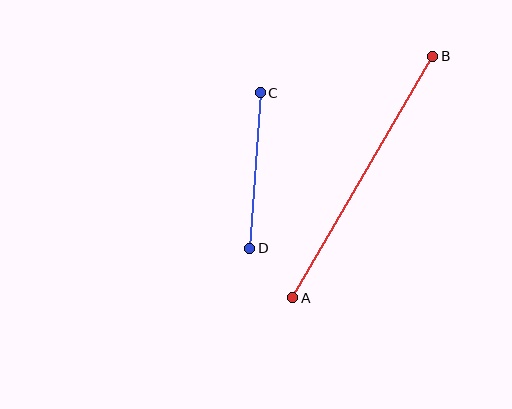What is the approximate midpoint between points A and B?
The midpoint is at approximately (363, 177) pixels.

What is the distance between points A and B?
The distance is approximately 279 pixels.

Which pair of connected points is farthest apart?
Points A and B are farthest apart.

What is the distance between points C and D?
The distance is approximately 156 pixels.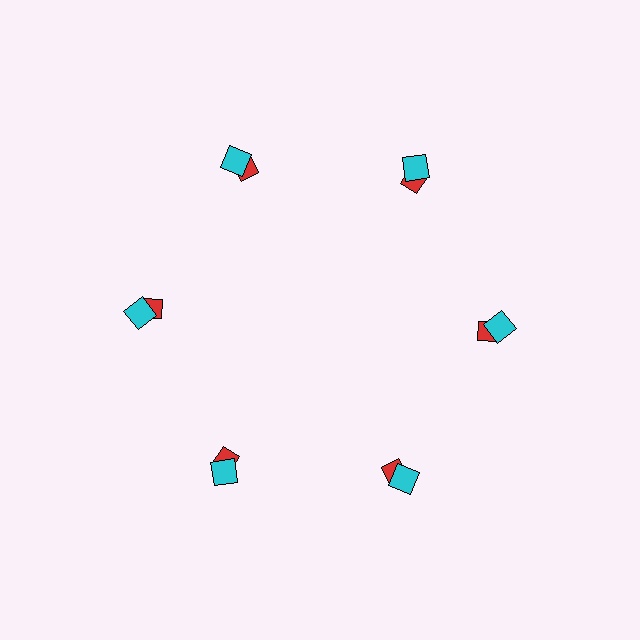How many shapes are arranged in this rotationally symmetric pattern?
There are 12 shapes, arranged in 6 groups of 2.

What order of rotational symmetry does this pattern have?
This pattern has 6-fold rotational symmetry.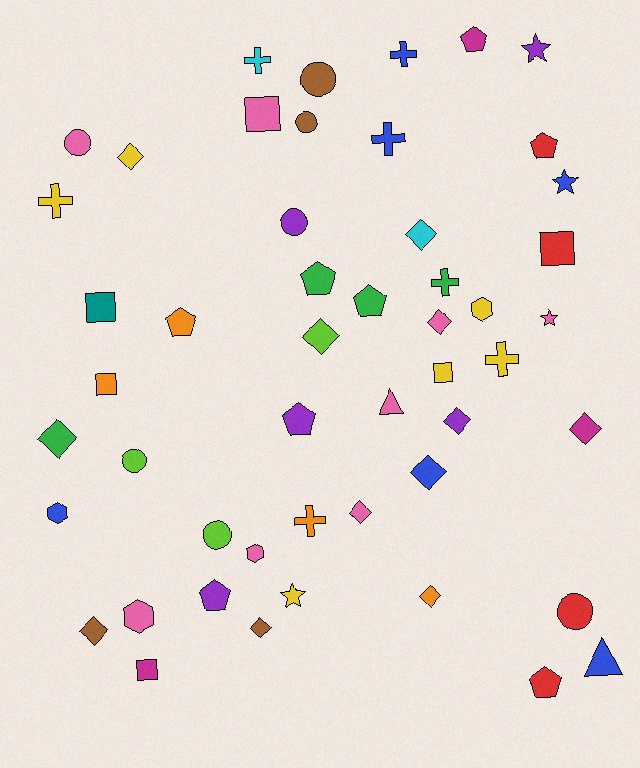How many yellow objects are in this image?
There are 6 yellow objects.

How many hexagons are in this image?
There are 4 hexagons.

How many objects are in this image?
There are 50 objects.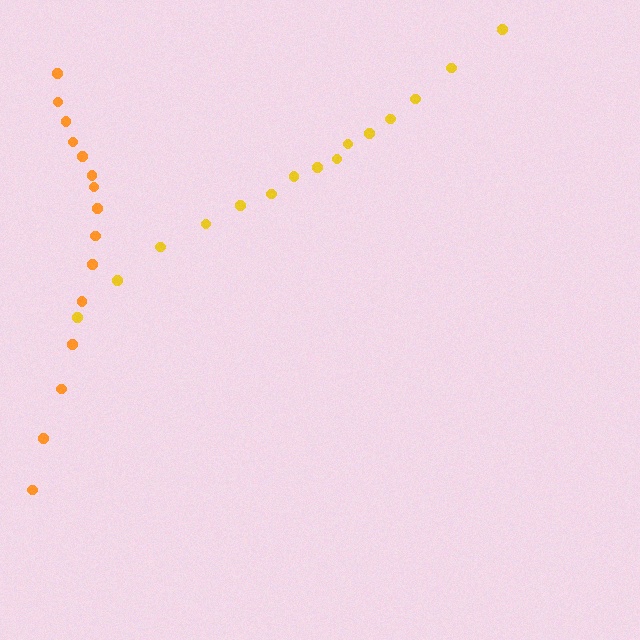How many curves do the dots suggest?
There are 2 distinct paths.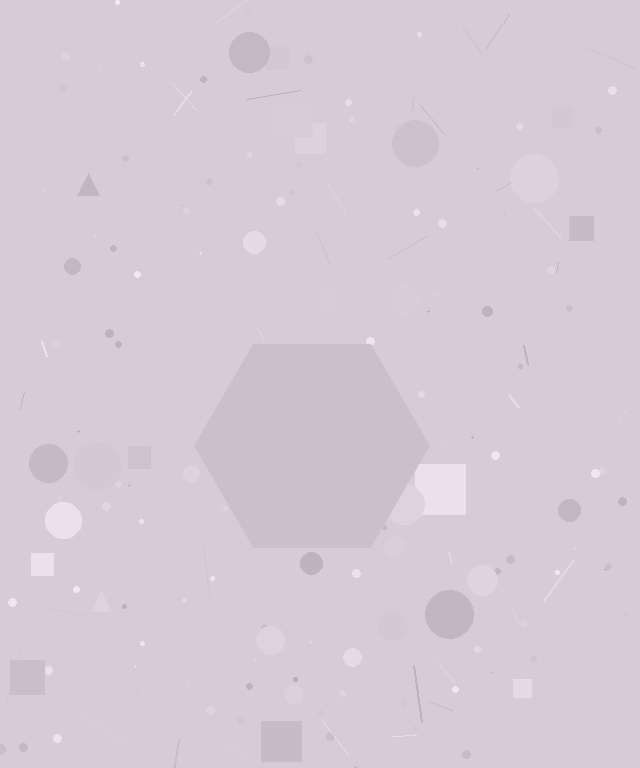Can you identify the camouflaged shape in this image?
The camouflaged shape is a hexagon.